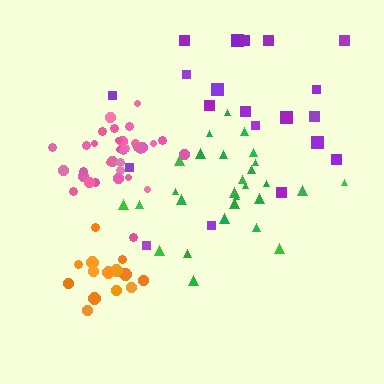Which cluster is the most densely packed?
Pink.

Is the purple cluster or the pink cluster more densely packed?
Pink.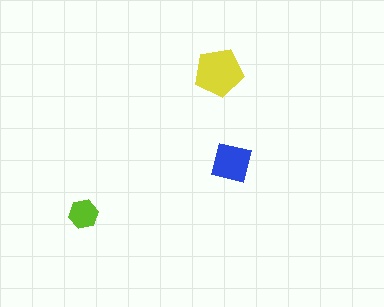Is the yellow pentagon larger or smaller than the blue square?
Larger.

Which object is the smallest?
The lime hexagon.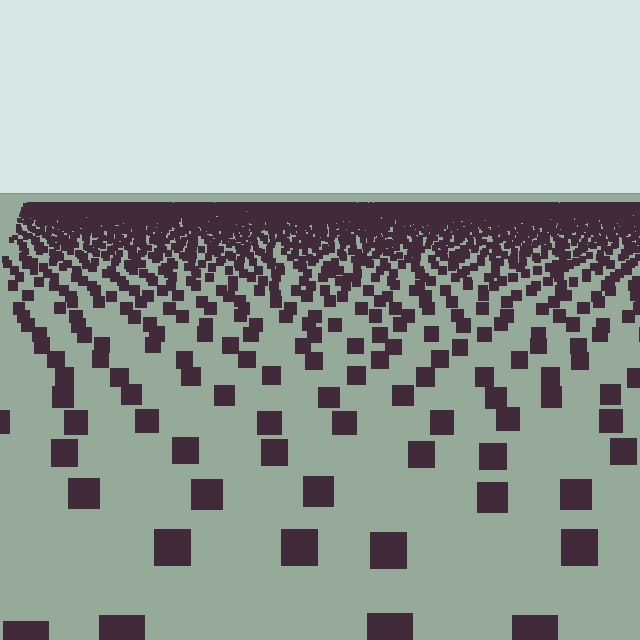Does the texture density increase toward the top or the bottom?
Density increases toward the top.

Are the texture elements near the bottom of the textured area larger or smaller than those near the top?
Larger. Near the bottom, elements are closer to the viewer and appear at a bigger on-screen size.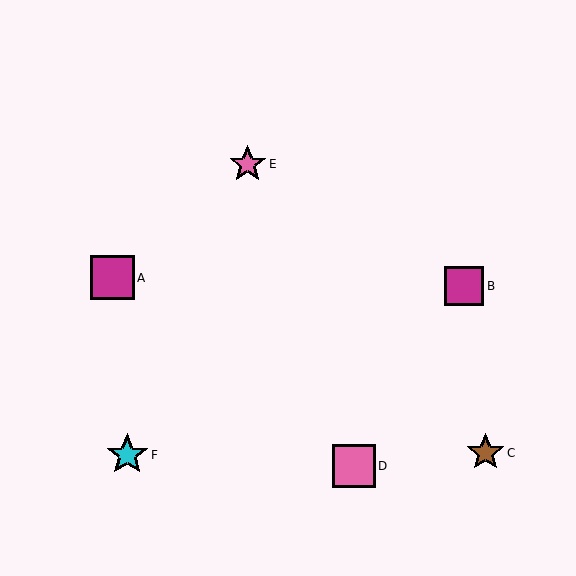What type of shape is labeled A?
Shape A is a magenta square.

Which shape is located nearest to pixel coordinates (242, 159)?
The pink star (labeled E) at (248, 164) is nearest to that location.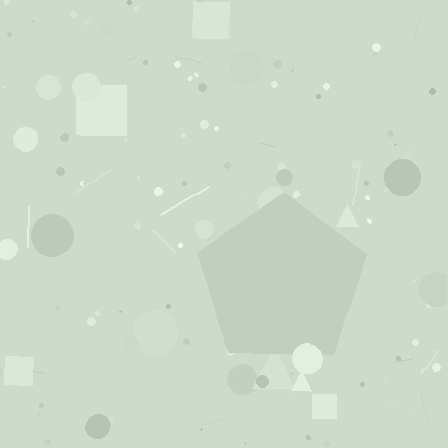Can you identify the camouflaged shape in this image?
The camouflaged shape is a pentagon.